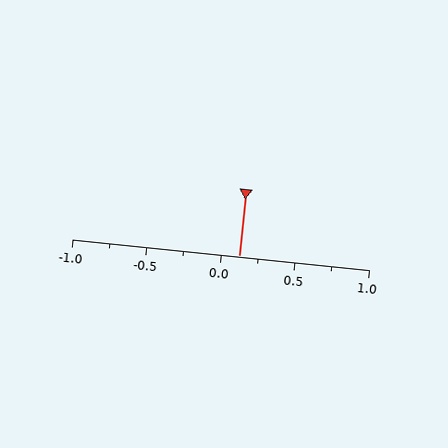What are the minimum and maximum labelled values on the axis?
The axis runs from -1.0 to 1.0.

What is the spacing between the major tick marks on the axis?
The major ticks are spaced 0.5 apart.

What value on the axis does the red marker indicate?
The marker indicates approximately 0.12.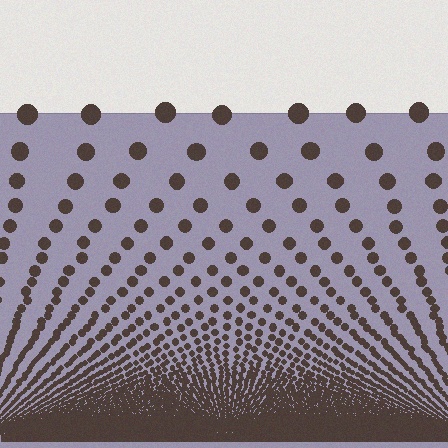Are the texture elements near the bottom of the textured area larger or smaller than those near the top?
Smaller. The gradient is inverted — elements near the bottom are smaller and denser.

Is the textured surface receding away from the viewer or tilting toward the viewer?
The surface appears to tilt toward the viewer. Texture elements get larger and sparser toward the top.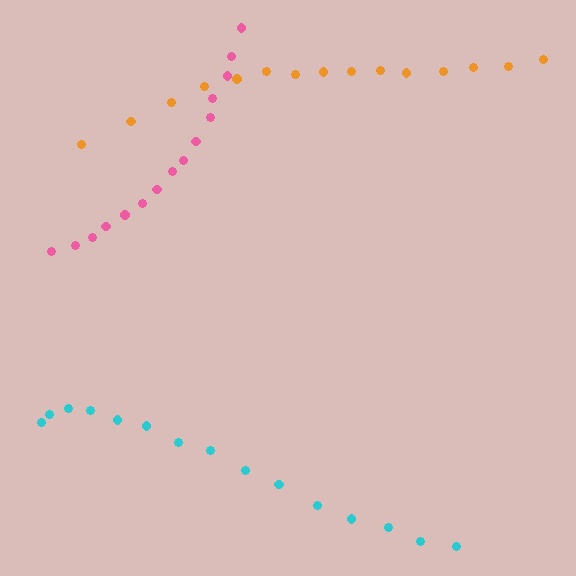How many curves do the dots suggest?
There are 3 distinct paths.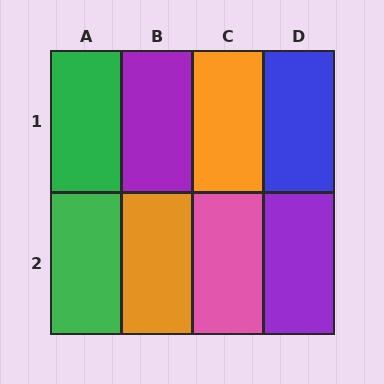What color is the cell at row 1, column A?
Green.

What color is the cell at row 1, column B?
Purple.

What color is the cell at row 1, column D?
Blue.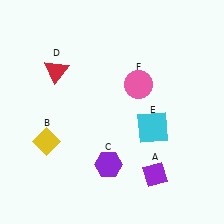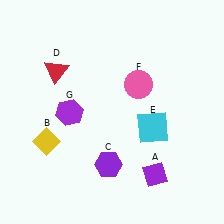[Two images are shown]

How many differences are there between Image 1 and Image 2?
There is 1 difference between the two images.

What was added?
A purple hexagon (G) was added in Image 2.